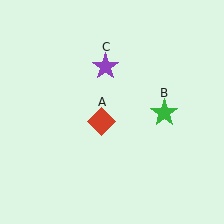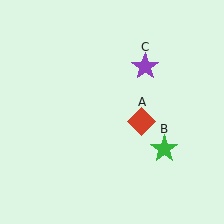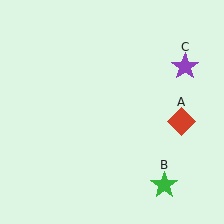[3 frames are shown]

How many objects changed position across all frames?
3 objects changed position: red diamond (object A), green star (object B), purple star (object C).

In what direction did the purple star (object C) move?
The purple star (object C) moved right.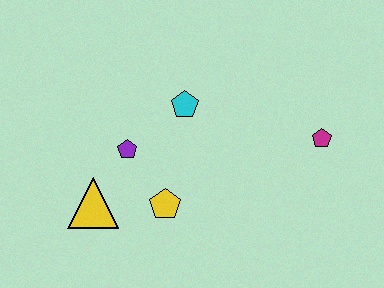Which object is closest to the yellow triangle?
The purple pentagon is closest to the yellow triangle.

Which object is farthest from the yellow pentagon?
The magenta pentagon is farthest from the yellow pentagon.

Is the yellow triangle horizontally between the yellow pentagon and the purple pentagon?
No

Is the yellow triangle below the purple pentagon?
Yes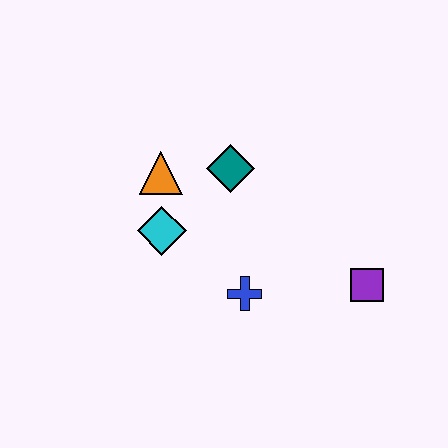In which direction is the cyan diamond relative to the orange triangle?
The cyan diamond is below the orange triangle.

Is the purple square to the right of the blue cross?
Yes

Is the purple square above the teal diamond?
No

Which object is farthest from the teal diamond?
The purple square is farthest from the teal diamond.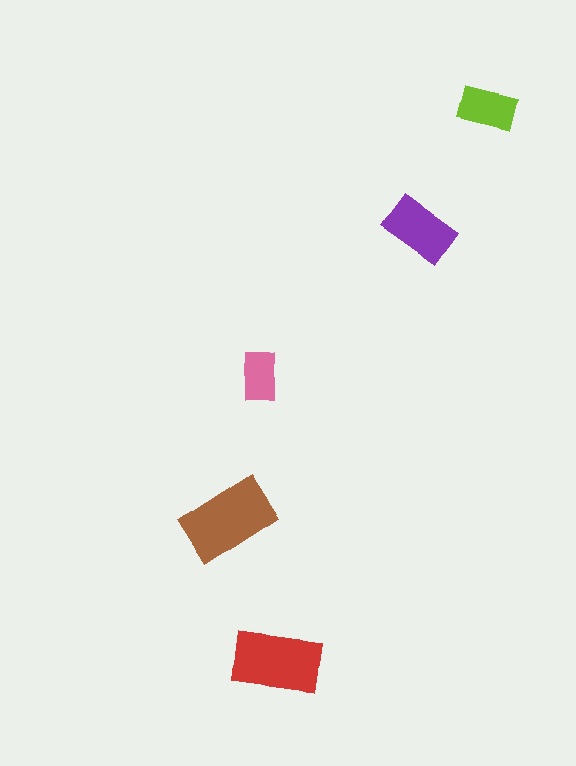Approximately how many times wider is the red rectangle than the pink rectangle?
About 2 times wider.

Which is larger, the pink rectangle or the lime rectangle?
The lime one.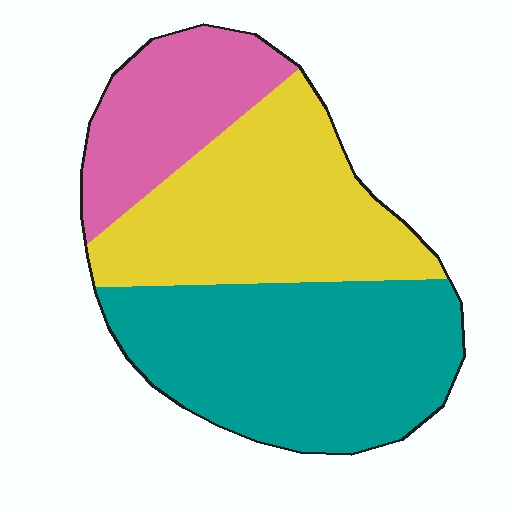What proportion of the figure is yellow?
Yellow covers 36% of the figure.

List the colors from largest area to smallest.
From largest to smallest: teal, yellow, pink.